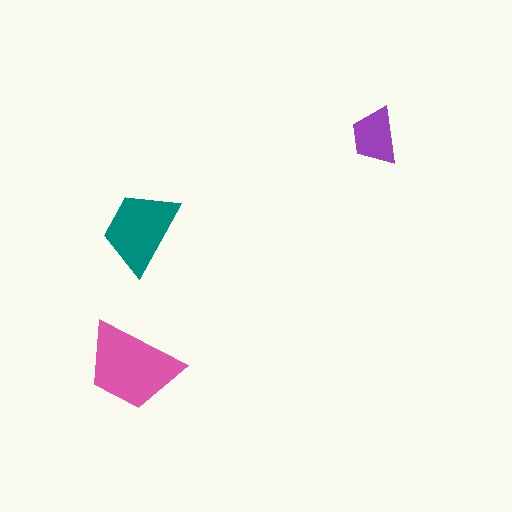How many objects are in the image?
There are 3 objects in the image.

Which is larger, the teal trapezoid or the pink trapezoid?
The pink one.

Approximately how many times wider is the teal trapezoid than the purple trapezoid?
About 1.5 times wider.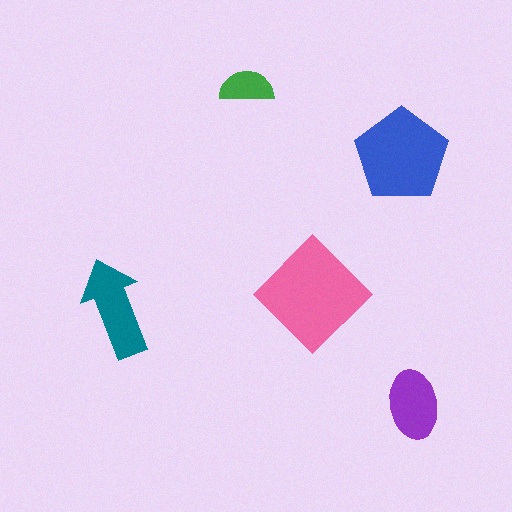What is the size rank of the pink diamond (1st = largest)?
1st.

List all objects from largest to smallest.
The pink diamond, the blue pentagon, the teal arrow, the purple ellipse, the green semicircle.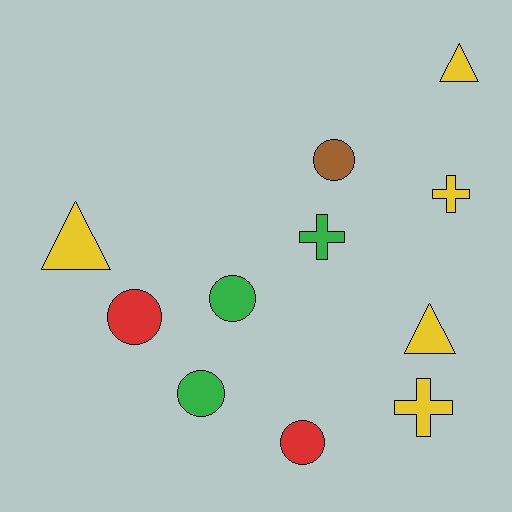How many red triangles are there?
There are no red triangles.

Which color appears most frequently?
Yellow, with 5 objects.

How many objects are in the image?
There are 11 objects.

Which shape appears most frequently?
Circle, with 5 objects.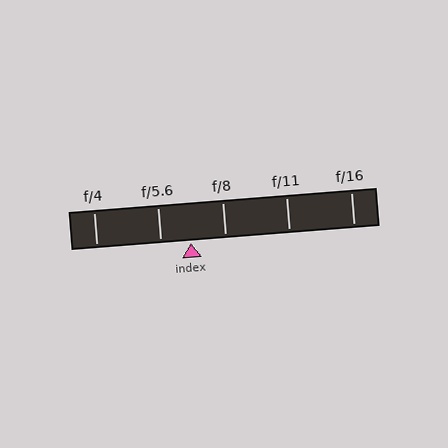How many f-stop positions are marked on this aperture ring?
There are 5 f-stop positions marked.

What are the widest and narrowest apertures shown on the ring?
The widest aperture shown is f/4 and the narrowest is f/16.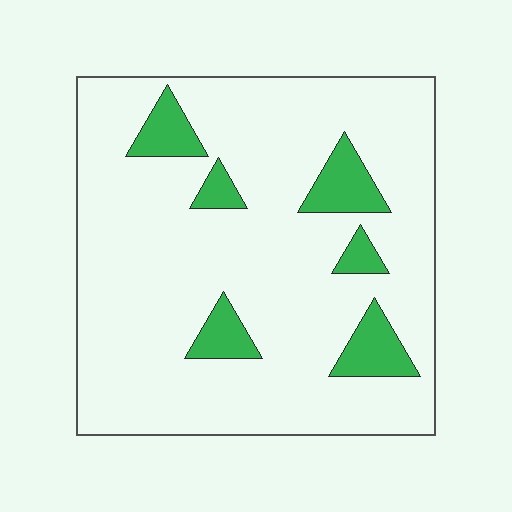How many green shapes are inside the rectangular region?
6.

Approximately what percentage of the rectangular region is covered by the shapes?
Approximately 15%.